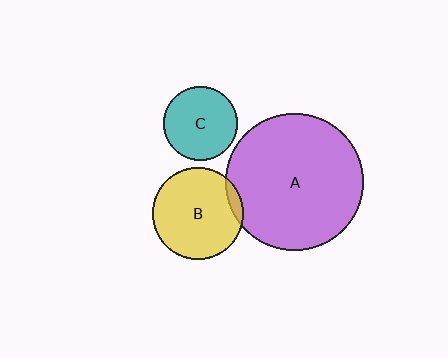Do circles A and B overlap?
Yes.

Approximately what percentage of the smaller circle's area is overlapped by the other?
Approximately 5%.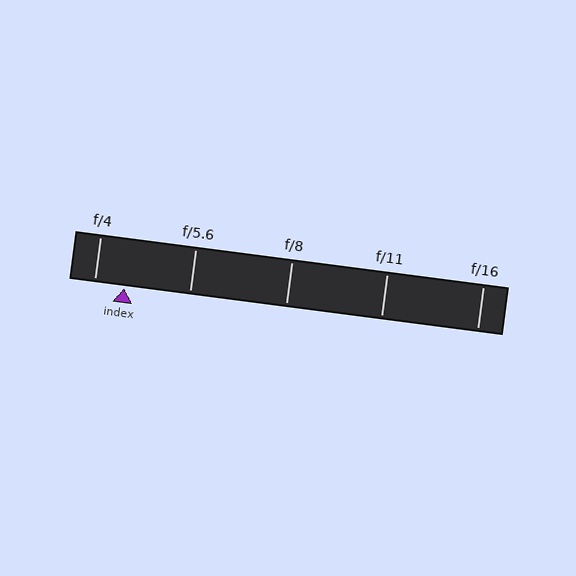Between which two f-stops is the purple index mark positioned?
The index mark is between f/4 and f/5.6.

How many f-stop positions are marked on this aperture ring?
There are 5 f-stop positions marked.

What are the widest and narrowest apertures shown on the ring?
The widest aperture shown is f/4 and the narrowest is f/16.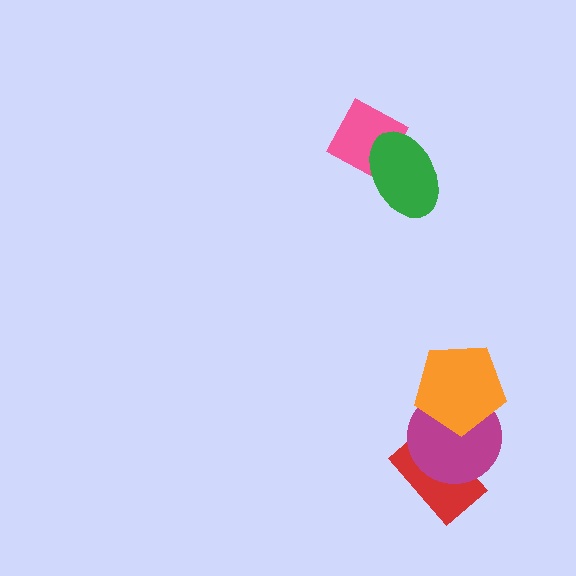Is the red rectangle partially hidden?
Yes, it is partially covered by another shape.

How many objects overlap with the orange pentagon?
1 object overlaps with the orange pentagon.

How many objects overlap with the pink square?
1 object overlaps with the pink square.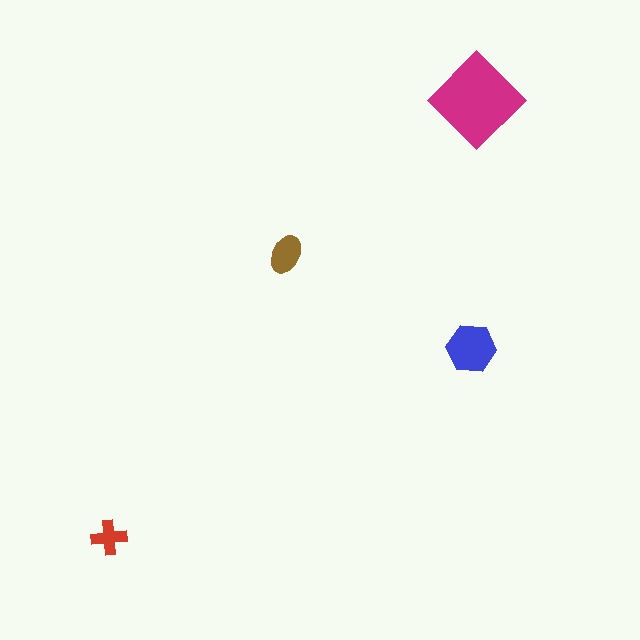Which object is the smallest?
The red cross.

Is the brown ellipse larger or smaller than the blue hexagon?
Smaller.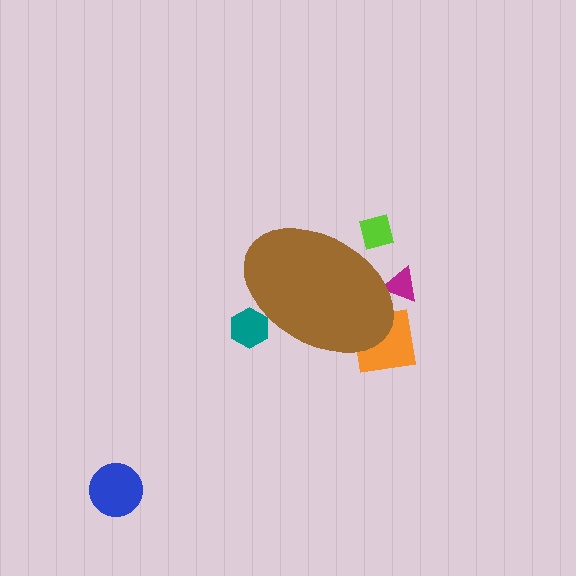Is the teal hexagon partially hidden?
Yes, the teal hexagon is partially hidden behind the brown ellipse.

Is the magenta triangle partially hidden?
Yes, the magenta triangle is partially hidden behind the brown ellipse.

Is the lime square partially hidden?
Yes, the lime square is partially hidden behind the brown ellipse.